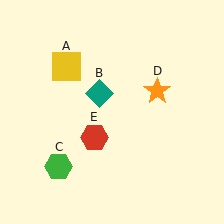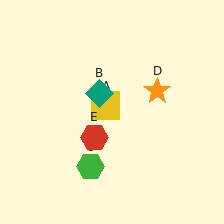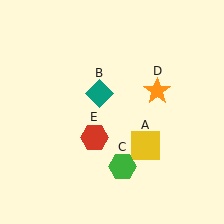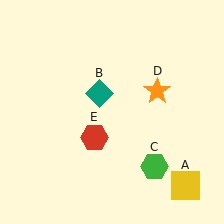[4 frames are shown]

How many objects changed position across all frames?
2 objects changed position: yellow square (object A), green hexagon (object C).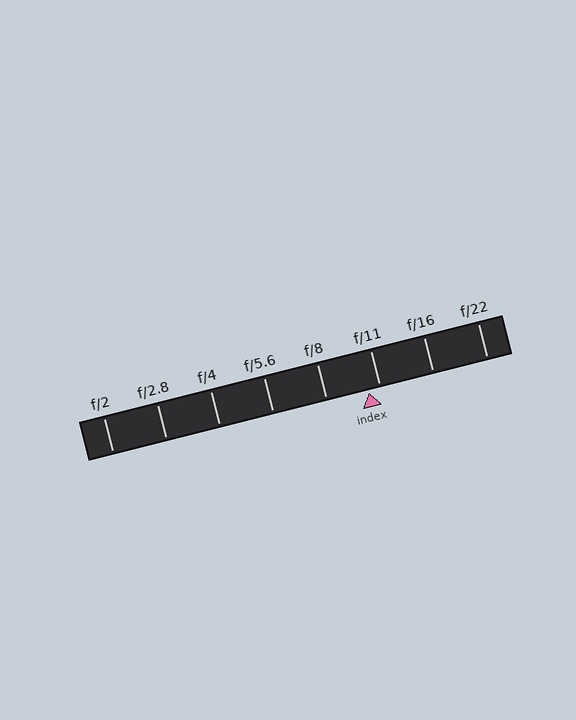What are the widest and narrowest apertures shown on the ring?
The widest aperture shown is f/2 and the narrowest is f/22.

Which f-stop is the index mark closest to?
The index mark is closest to f/11.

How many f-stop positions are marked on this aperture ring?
There are 8 f-stop positions marked.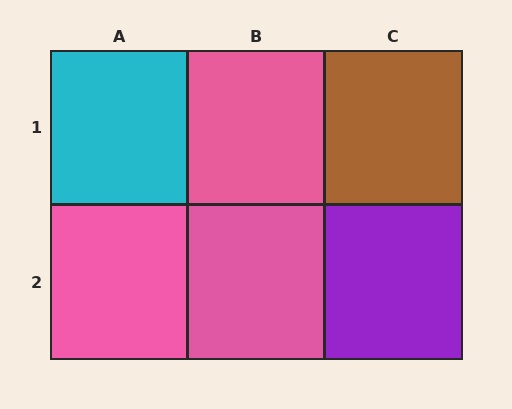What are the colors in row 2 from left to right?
Pink, pink, purple.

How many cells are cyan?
1 cell is cyan.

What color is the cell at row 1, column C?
Brown.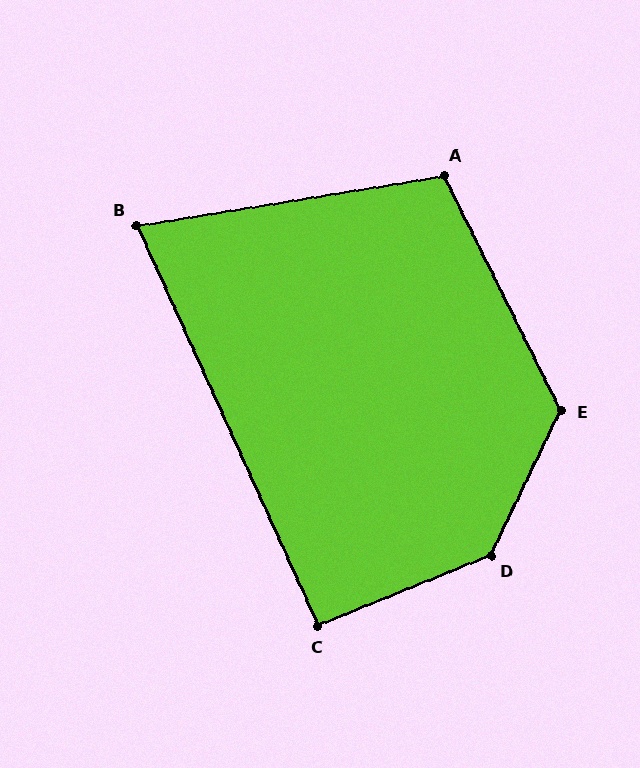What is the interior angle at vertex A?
Approximately 107 degrees (obtuse).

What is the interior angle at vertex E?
Approximately 128 degrees (obtuse).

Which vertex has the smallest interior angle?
B, at approximately 75 degrees.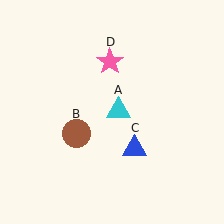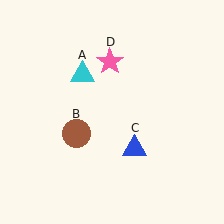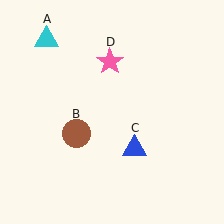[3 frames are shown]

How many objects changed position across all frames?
1 object changed position: cyan triangle (object A).